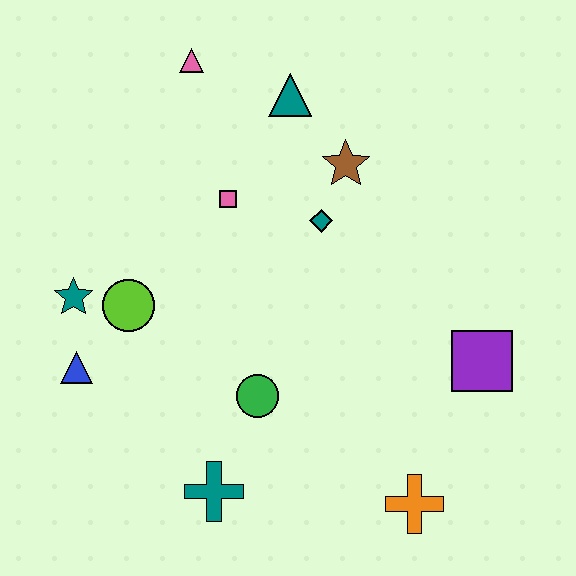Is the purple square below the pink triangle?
Yes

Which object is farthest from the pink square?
The orange cross is farthest from the pink square.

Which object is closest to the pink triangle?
The teal triangle is closest to the pink triangle.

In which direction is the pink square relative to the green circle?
The pink square is above the green circle.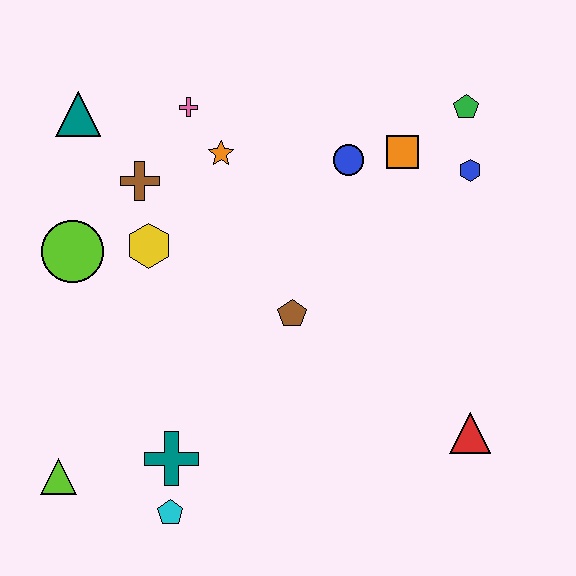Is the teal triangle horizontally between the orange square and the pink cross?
No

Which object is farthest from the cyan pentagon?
The green pentagon is farthest from the cyan pentagon.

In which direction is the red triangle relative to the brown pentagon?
The red triangle is to the right of the brown pentagon.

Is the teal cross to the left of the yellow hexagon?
No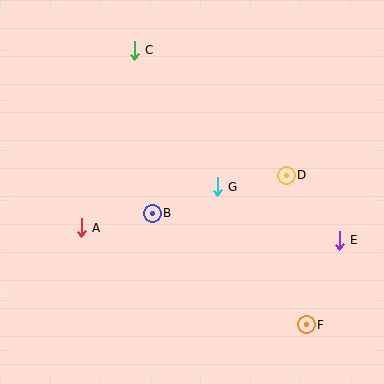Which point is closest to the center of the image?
Point G at (217, 187) is closest to the center.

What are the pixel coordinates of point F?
Point F is at (306, 325).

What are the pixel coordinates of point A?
Point A is at (81, 228).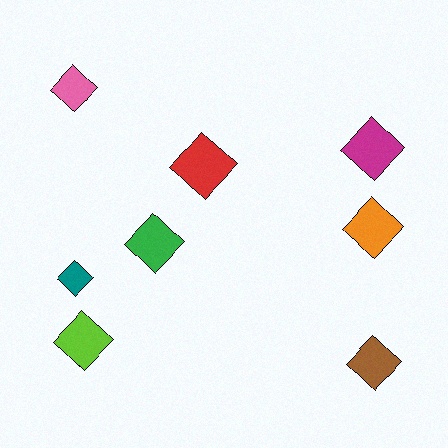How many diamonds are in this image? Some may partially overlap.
There are 8 diamonds.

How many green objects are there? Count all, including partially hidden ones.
There is 1 green object.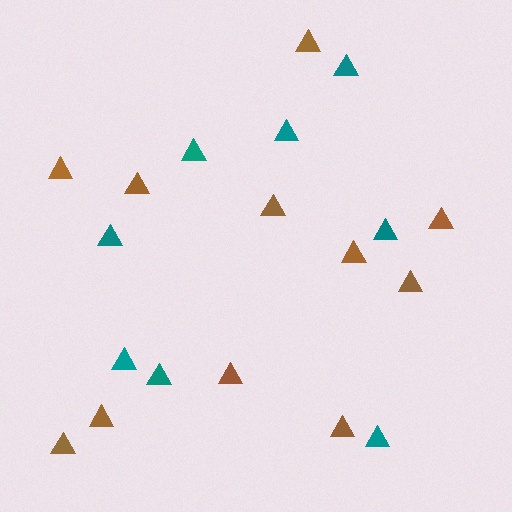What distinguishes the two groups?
There are 2 groups: one group of brown triangles (11) and one group of teal triangles (8).